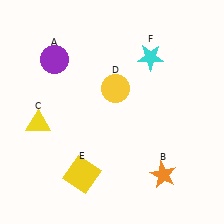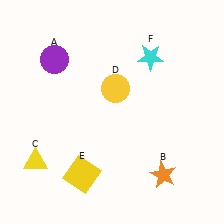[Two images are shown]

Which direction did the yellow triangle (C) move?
The yellow triangle (C) moved down.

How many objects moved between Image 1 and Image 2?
1 object moved between the two images.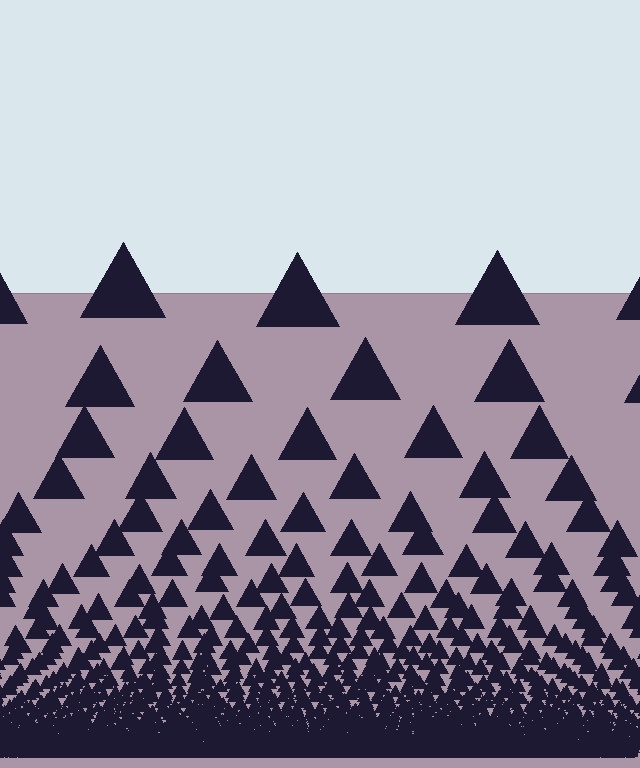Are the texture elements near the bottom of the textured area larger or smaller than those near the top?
Smaller. The gradient is inverted — elements near the bottom are smaller and denser.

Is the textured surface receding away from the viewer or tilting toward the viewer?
The surface appears to tilt toward the viewer. Texture elements get larger and sparser toward the top.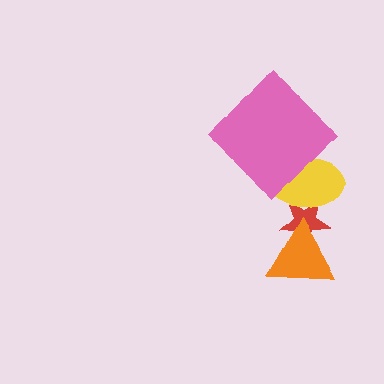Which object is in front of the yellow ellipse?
The pink diamond is in front of the yellow ellipse.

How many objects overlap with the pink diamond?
1 object overlaps with the pink diamond.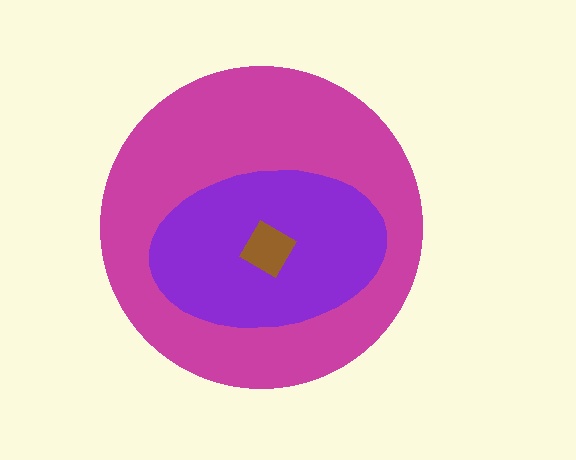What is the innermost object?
The brown diamond.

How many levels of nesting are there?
3.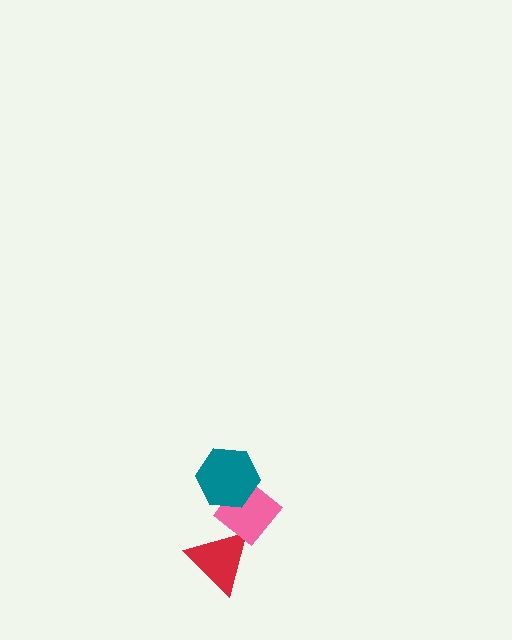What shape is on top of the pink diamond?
The teal hexagon is on top of the pink diamond.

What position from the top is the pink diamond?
The pink diamond is 2nd from the top.